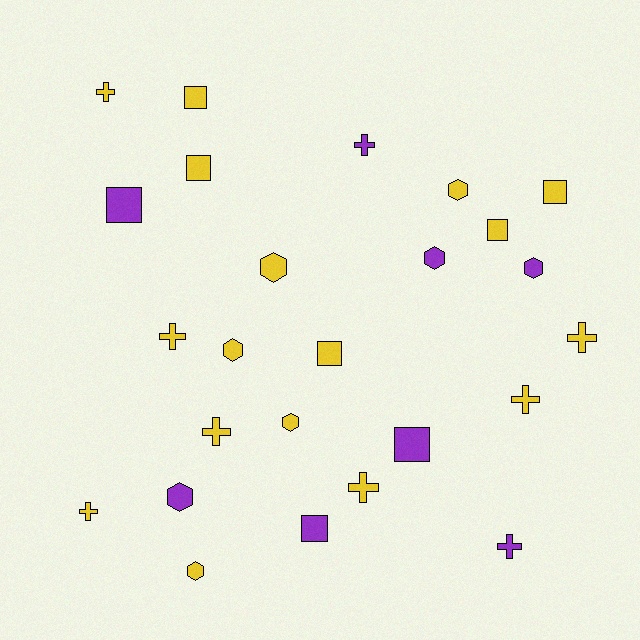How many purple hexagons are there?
There are 3 purple hexagons.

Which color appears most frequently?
Yellow, with 17 objects.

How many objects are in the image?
There are 25 objects.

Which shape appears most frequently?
Cross, with 9 objects.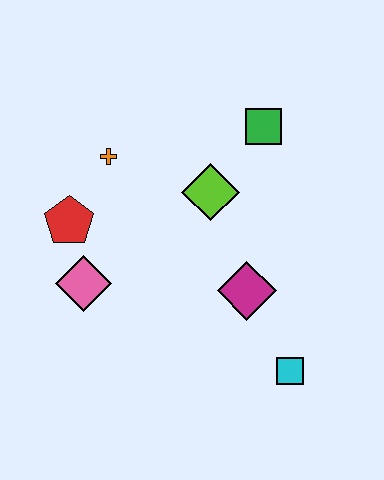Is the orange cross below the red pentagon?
No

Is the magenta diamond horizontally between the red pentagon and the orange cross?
No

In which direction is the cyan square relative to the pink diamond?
The cyan square is to the right of the pink diamond.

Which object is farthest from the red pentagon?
The cyan square is farthest from the red pentagon.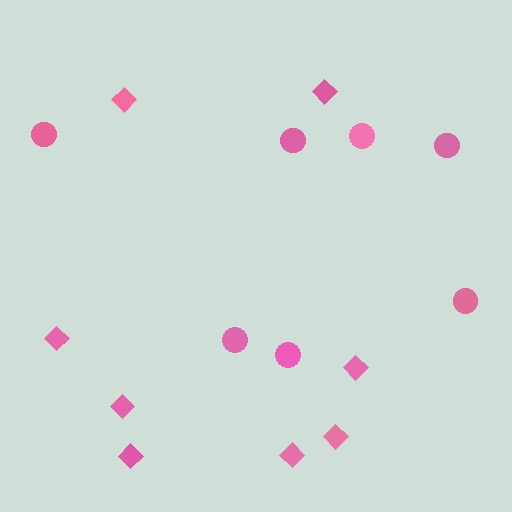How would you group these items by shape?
There are 2 groups: one group of diamonds (8) and one group of circles (7).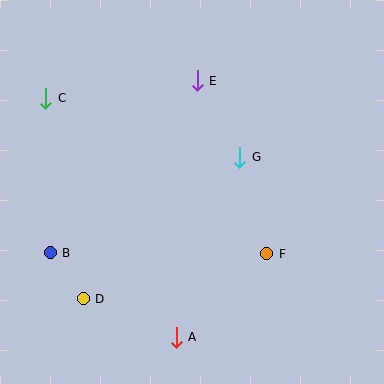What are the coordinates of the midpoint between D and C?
The midpoint between D and C is at (64, 199).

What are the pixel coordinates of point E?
Point E is at (197, 81).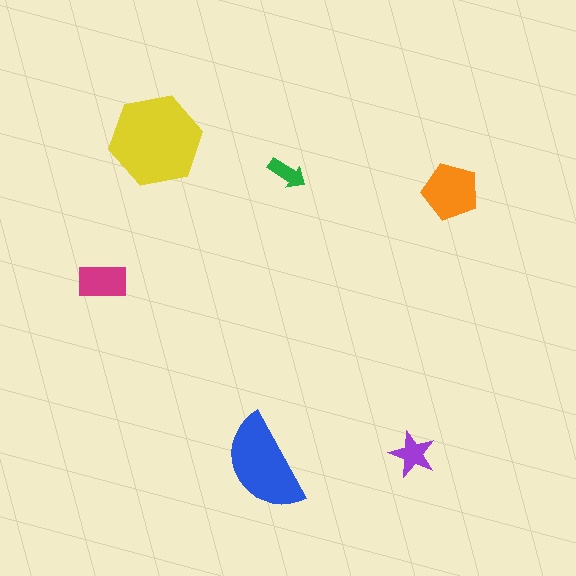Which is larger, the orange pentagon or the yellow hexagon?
The yellow hexagon.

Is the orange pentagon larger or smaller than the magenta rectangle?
Larger.